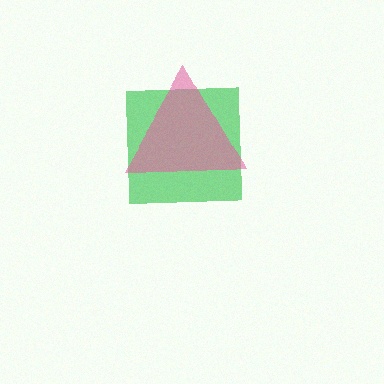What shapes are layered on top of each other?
The layered shapes are: a green square, a pink triangle.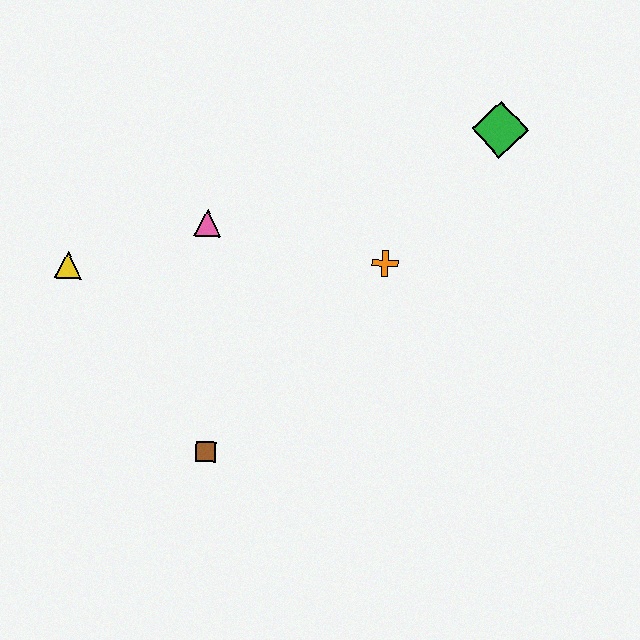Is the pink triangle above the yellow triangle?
Yes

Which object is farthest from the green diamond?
The yellow triangle is farthest from the green diamond.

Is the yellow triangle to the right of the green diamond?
No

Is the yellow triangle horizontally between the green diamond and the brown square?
No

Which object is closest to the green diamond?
The orange cross is closest to the green diamond.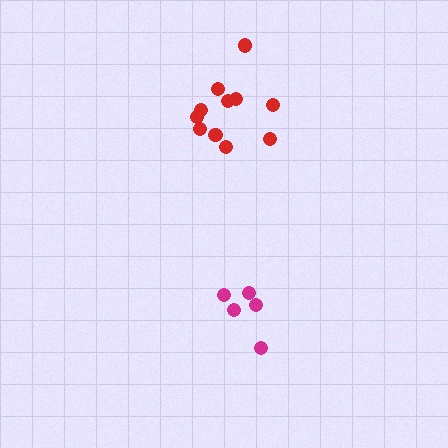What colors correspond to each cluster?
The clusters are colored: magenta, red.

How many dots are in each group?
Group 1: 5 dots, Group 2: 11 dots (16 total).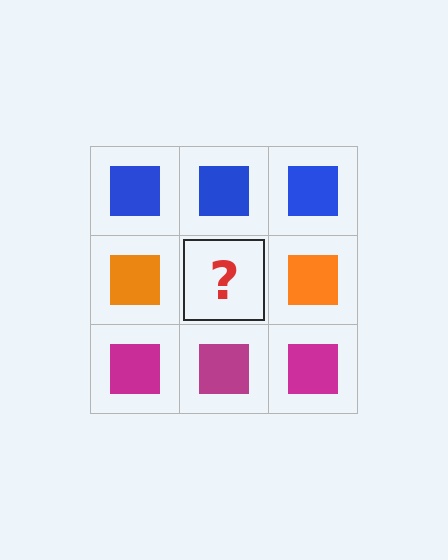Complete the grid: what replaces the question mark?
The question mark should be replaced with an orange square.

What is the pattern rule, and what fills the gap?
The rule is that each row has a consistent color. The gap should be filled with an orange square.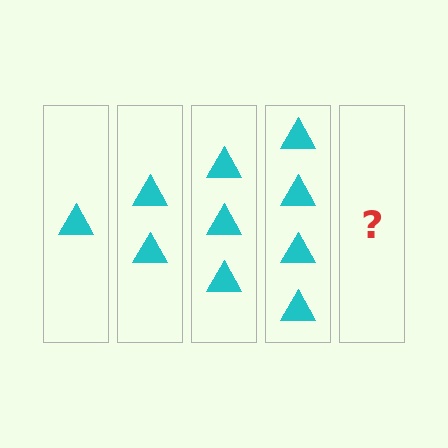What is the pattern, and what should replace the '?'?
The pattern is that each step adds one more triangle. The '?' should be 5 triangles.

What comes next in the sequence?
The next element should be 5 triangles.